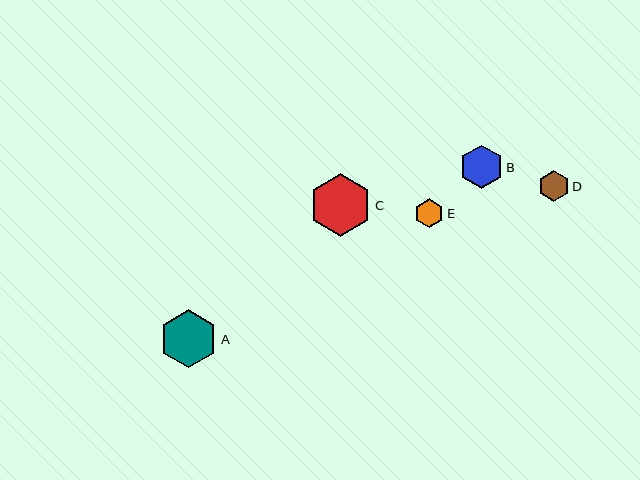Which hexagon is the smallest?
Hexagon E is the smallest with a size of approximately 29 pixels.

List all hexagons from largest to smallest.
From largest to smallest: C, A, B, D, E.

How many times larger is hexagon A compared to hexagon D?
Hexagon A is approximately 1.9 times the size of hexagon D.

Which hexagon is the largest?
Hexagon C is the largest with a size of approximately 63 pixels.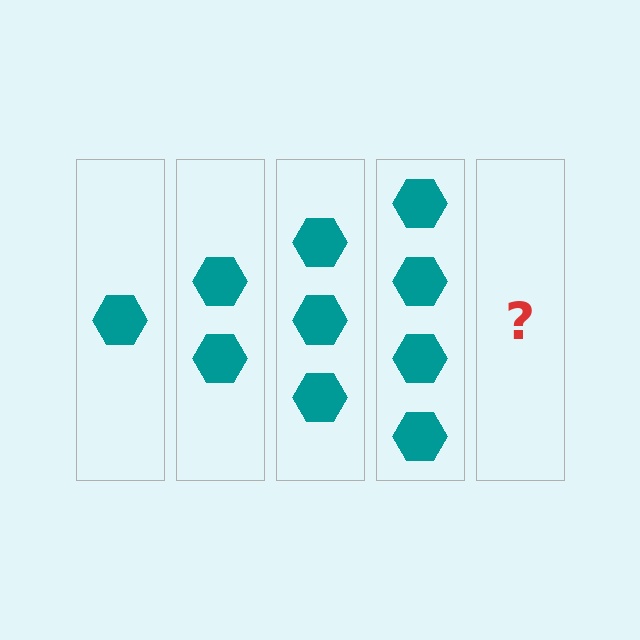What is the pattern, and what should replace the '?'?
The pattern is that each step adds one more hexagon. The '?' should be 5 hexagons.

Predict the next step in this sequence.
The next step is 5 hexagons.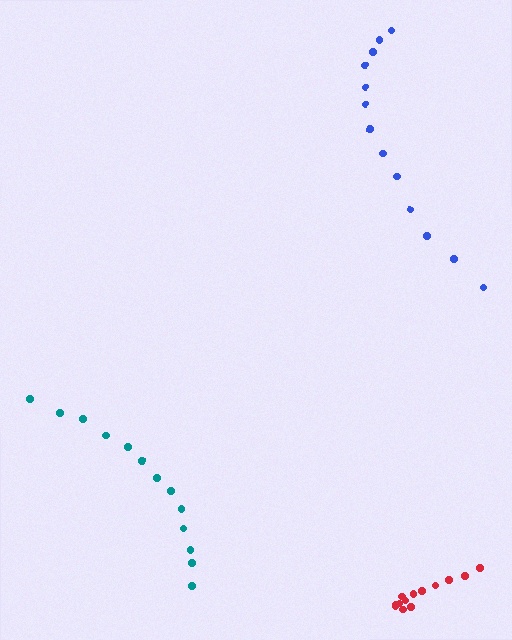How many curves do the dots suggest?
There are 3 distinct paths.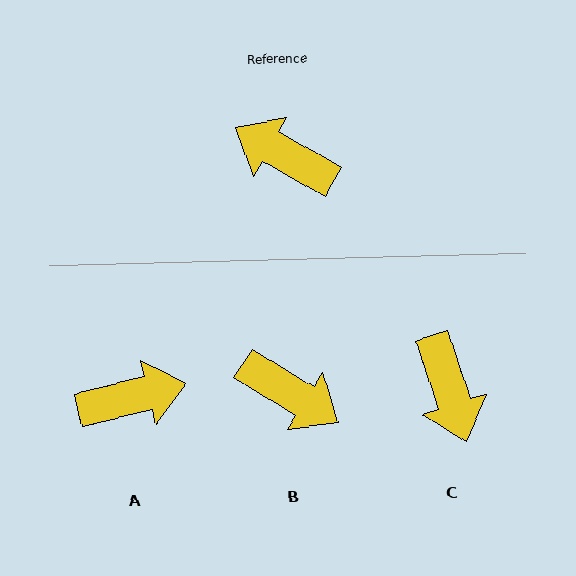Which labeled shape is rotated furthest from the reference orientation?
B, about 178 degrees away.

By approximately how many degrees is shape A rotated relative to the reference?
Approximately 137 degrees clockwise.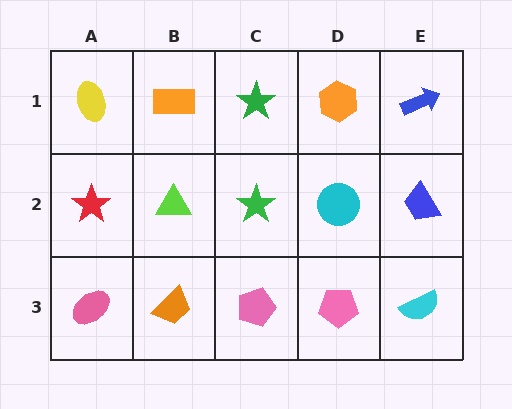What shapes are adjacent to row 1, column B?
A lime triangle (row 2, column B), a yellow ellipse (row 1, column A), a green star (row 1, column C).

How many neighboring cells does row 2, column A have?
3.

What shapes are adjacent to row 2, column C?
A green star (row 1, column C), a pink pentagon (row 3, column C), a lime triangle (row 2, column B), a cyan circle (row 2, column D).